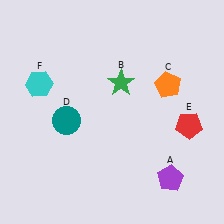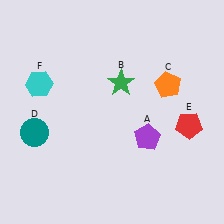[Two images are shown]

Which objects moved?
The objects that moved are: the purple pentagon (A), the teal circle (D).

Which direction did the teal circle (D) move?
The teal circle (D) moved left.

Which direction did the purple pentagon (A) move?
The purple pentagon (A) moved up.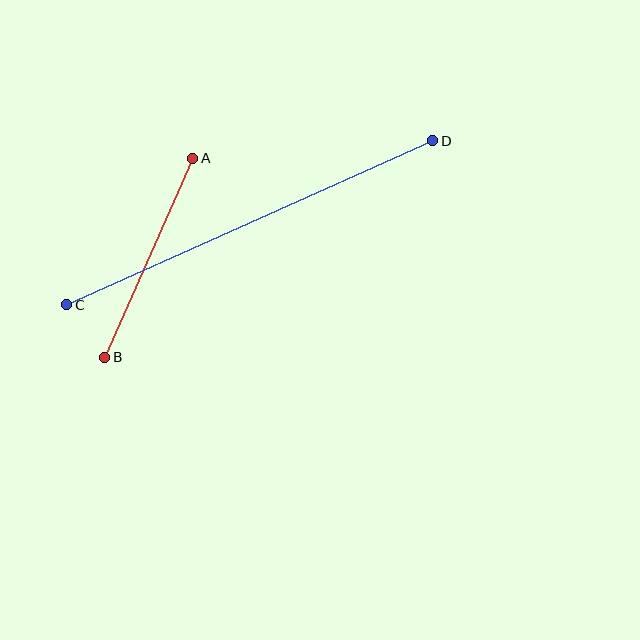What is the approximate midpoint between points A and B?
The midpoint is at approximately (149, 258) pixels.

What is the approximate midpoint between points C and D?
The midpoint is at approximately (250, 223) pixels.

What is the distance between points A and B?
The distance is approximately 217 pixels.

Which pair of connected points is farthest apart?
Points C and D are farthest apart.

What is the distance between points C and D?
The distance is approximately 401 pixels.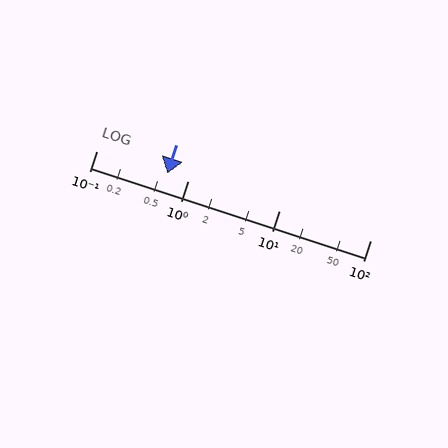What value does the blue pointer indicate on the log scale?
The pointer indicates approximately 0.6.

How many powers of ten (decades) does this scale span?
The scale spans 3 decades, from 0.1 to 100.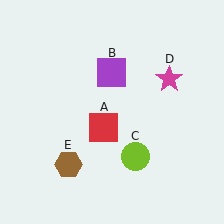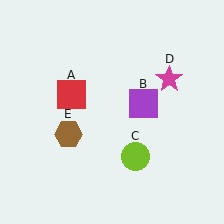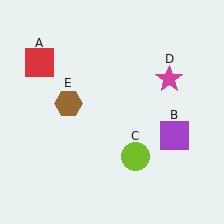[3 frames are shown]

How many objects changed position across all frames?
3 objects changed position: red square (object A), purple square (object B), brown hexagon (object E).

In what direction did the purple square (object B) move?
The purple square (object B) moved down and to the right.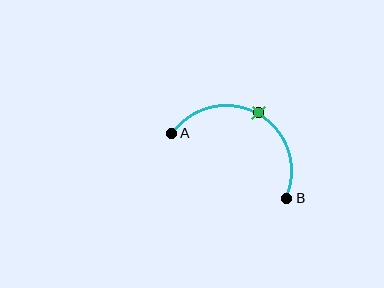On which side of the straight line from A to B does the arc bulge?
The arc bulges above the straight line connecting A and B.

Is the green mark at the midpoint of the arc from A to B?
Yes. The green mark lies on the arc at equal arc-length from both A and B — it is the arc midpoint.